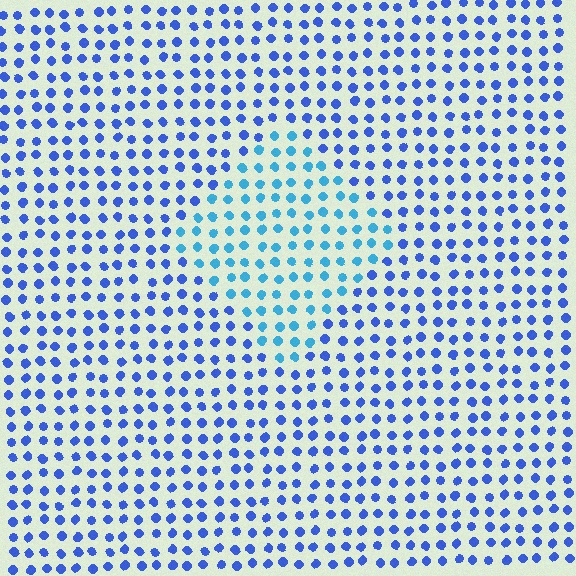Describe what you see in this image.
The image is filled with small blue elements in a uniform arrangement. A diamond-shaped region is visible where the elements are tinted to a slightly different hue, forming a subtle color boundary.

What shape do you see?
I see a diamond.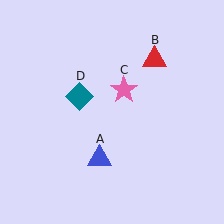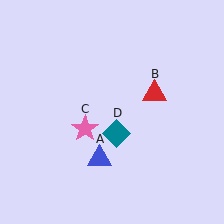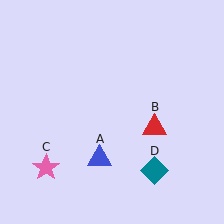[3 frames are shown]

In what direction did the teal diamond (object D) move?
The teal diamond (object D) moved down and to the right.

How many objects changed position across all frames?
3 objects changed position: red triangle (object B), pink star (object C), teal diamond (object D).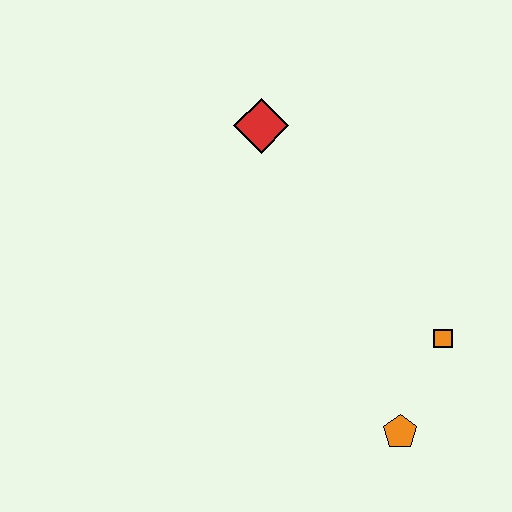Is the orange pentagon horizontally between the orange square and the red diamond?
Yes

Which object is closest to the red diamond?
The orange square is closest to the red diamond.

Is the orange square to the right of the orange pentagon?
Yes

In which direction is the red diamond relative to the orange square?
The red diamond is above the orange square.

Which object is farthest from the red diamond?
The orange pentagon is farthest from the red diamond.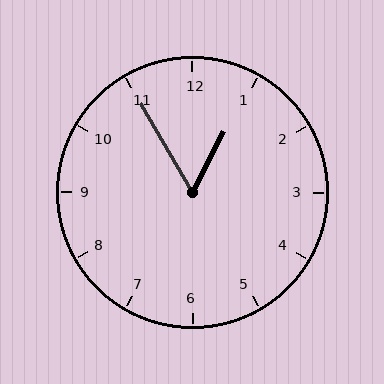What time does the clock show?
12:55.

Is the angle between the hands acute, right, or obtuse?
It is acute.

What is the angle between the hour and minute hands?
Approximately 58 degrees.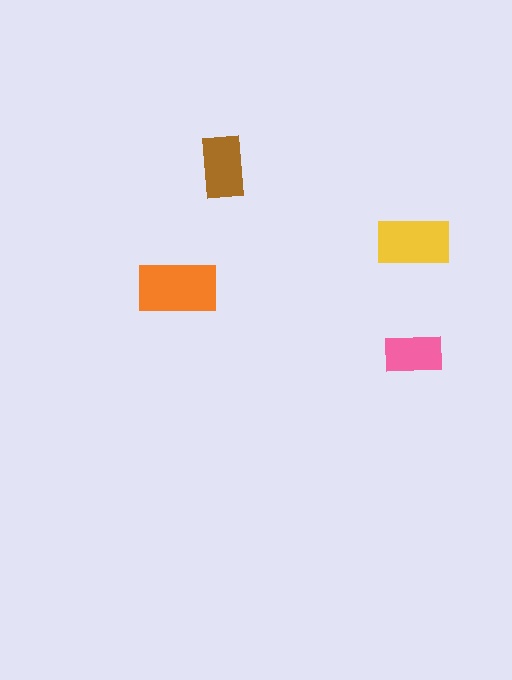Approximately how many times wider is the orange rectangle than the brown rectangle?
About 1.5 times wider.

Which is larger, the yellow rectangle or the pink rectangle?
The yellow one.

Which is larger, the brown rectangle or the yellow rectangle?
The yellow one.